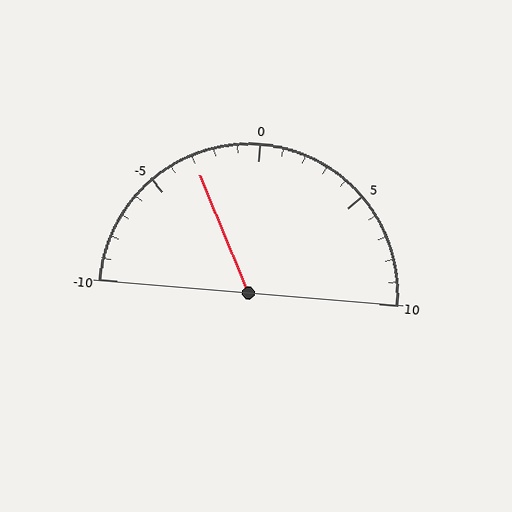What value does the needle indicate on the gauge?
The needle indicates approximately -3.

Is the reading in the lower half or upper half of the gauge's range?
The reading is in the lower half of the range (-10 to 10).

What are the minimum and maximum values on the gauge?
The gauge ranges from -10 to 10.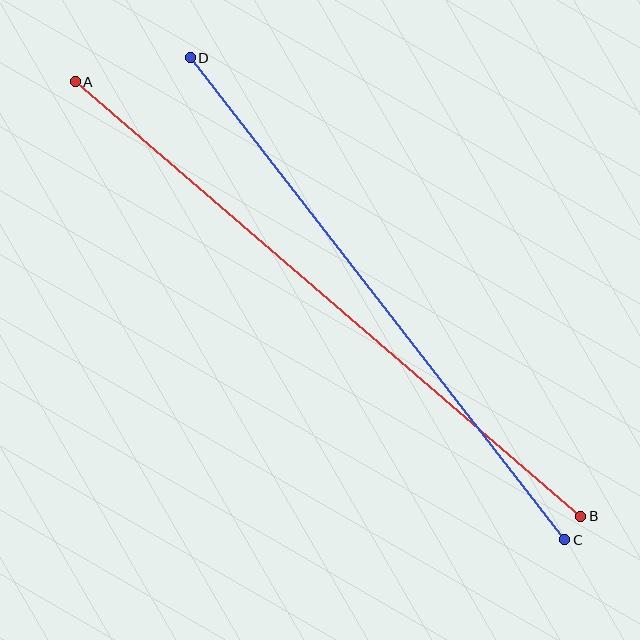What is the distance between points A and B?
The distance is approximately 667 pixels.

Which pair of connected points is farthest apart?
Points A and B are farthest apart.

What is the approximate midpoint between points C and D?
The midpoint is at approximately (378, 299) pixels.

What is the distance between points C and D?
The distance is approximately 611 pixels.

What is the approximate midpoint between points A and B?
The midpoint is at approximately (328, 299) pixels.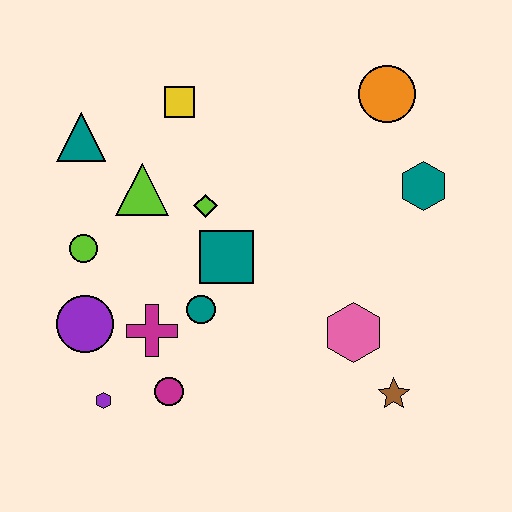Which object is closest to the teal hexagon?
The orange circle is closest to the teal hexagon.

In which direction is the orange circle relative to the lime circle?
The orange circle is to the right of the lime circle.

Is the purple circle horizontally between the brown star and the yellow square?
No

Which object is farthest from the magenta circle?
The orange circle is farthest from the magenta circle.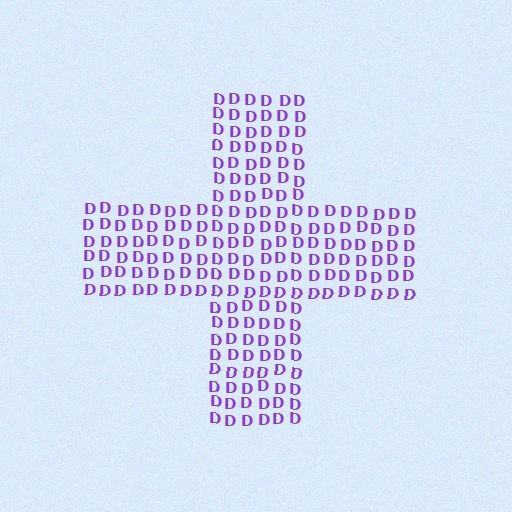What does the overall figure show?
The overall figure shows a cross.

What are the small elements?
The small elements are letter D's.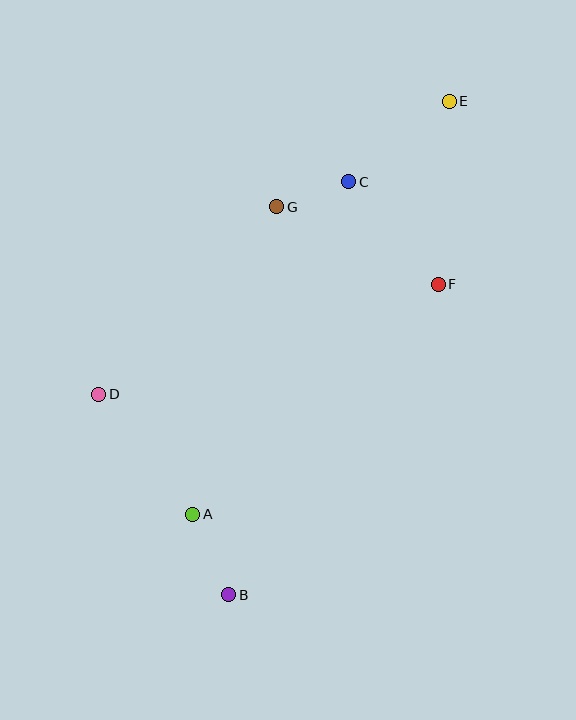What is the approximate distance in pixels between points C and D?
The distance between C and D is approximately 329 pixels.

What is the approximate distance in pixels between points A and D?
The distance between A and D is approximately 152 pixels.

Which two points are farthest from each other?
Points B and E are farthest from each other.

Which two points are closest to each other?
Points C and G are closest to each other.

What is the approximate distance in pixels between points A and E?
The distance between A and E is approximately 486 pixels.